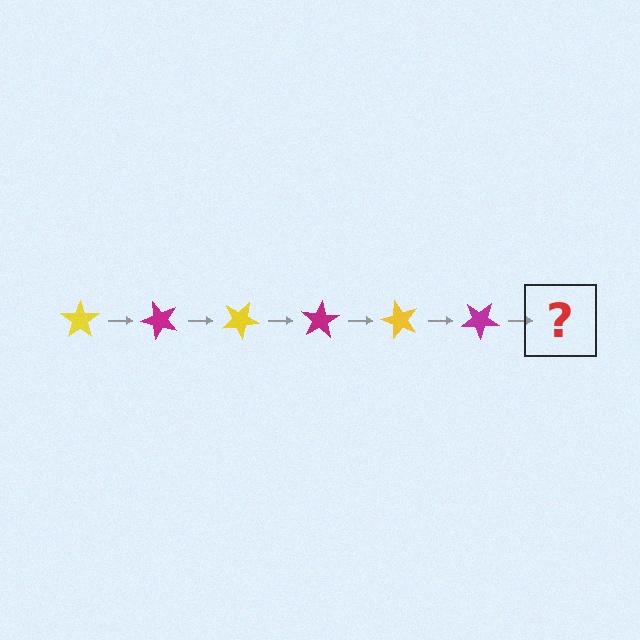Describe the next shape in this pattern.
It should be a yellow star, rotated 300 degrees from the start.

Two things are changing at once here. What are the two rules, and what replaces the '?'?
The two rules are that it rotates 50 degrees each step and the color cycles through yellow and magenta. The '?' should be a yellow star, rotated 300 degrees from the start.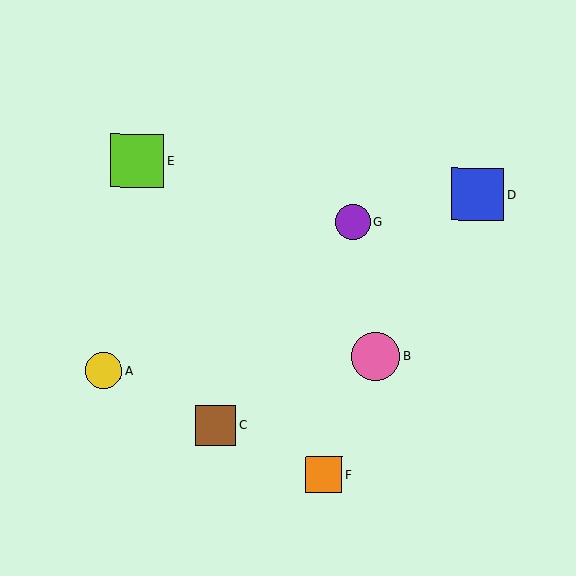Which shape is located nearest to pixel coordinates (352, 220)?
The purple circle (labeled G) at (353, 222) is nearest to that location.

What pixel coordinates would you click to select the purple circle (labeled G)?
Click at (353, 222) to select the purple circle G.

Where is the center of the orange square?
The center of the orange square is at (324, 475).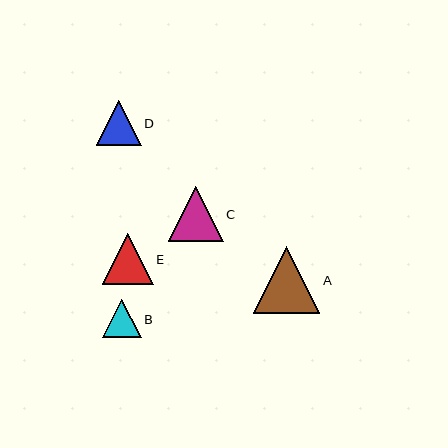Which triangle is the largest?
Triangle A is the largest with a size of approximately 67 pixels.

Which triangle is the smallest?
Triangle B is the smallest with a size of approximately 39 pixels.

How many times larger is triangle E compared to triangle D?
Triangle E is approximately 1.1 times the size of triangle D.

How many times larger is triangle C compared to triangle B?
Triangle C is approximately 1.4 times the size of triangle B.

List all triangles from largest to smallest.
From largest to smallest: A, C, E, D, B.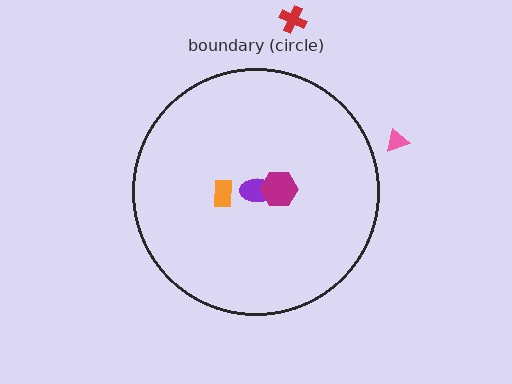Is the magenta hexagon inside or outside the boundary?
Inside.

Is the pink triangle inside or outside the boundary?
Outside.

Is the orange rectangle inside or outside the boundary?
Inside.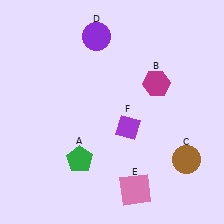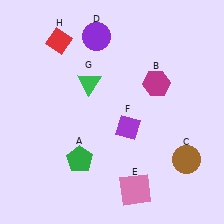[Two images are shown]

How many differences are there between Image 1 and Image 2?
There are 2 differences between the two images.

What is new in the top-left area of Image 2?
A red diamond (H) was added in the top-left area of Image 2.